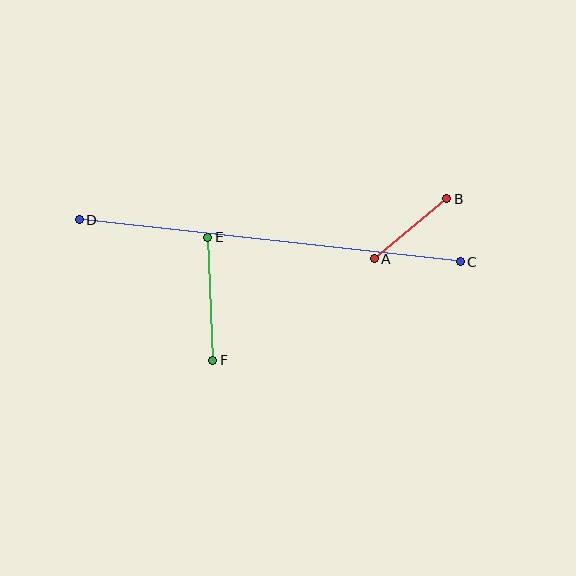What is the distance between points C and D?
The distance is approximately 384 pixels.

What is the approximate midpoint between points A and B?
The midpoint is at approximately (410, 229) pixels.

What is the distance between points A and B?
The distance is approximately 94 pixels.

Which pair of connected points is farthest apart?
Points C and D are farthest apart.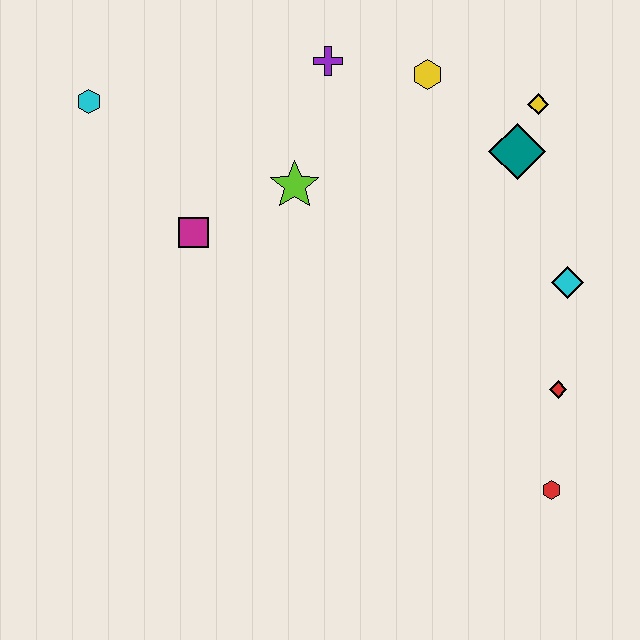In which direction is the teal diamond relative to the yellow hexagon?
The teal diamond is to the right of the yellow hexagon.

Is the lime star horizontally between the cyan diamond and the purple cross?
No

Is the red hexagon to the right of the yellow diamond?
Yes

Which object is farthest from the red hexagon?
The cyan hexagon is farthest from the red hexagon.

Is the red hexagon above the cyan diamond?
No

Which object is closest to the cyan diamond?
The red diamond is closest to the cyan diamond.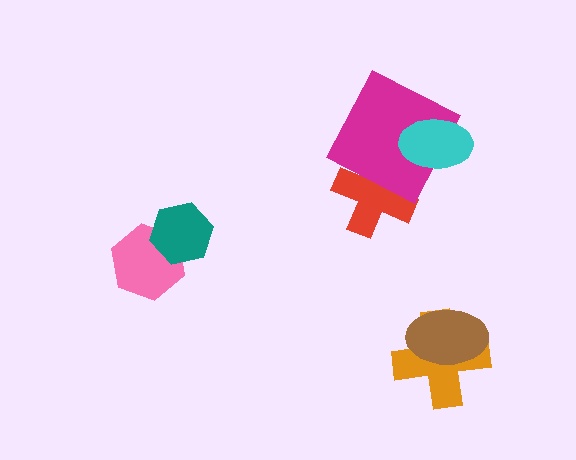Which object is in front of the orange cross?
The brown ellipse is in front of the orange cross.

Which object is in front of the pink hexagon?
The teal hexagon is in front of the pink hexagon.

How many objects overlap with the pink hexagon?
1 object overlaps with the pink hexagon.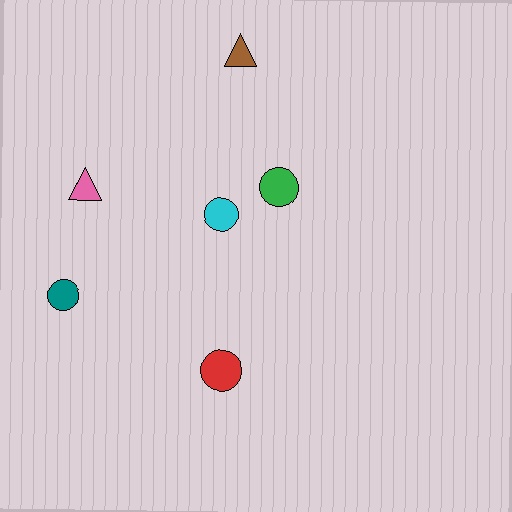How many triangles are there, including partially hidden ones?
There are 2 triangles.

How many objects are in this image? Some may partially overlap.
There are 6 objects.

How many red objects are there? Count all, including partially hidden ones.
There is 1 red object.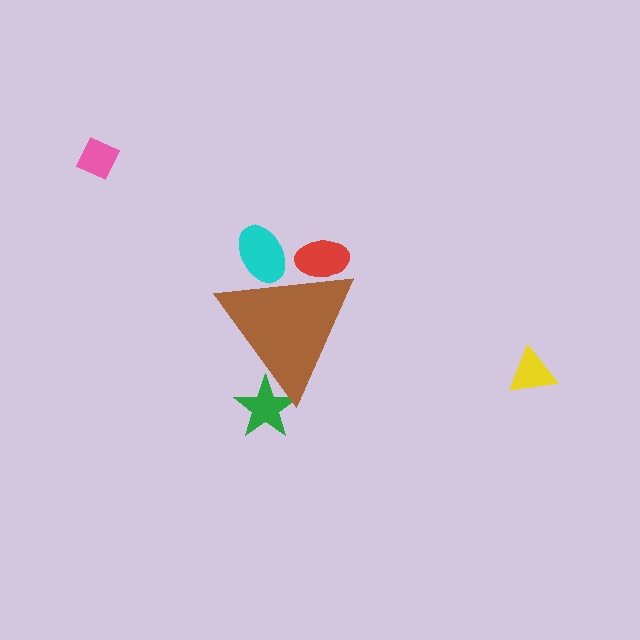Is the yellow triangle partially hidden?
No, the yellow triangle is fully visible.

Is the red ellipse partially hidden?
Yes, the red ellipse is partially hidden behind the brown triangle.